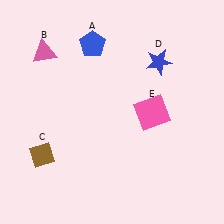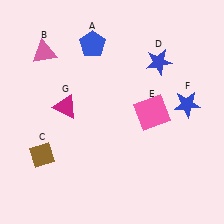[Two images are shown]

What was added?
A blue star (F), a magenta triangle (G) were added in Image 2.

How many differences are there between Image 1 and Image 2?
There are 2 differences between the two images.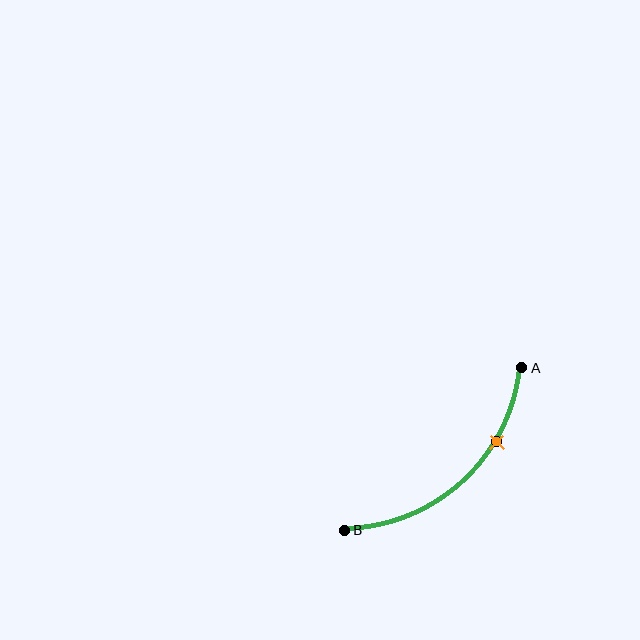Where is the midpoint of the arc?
The arc midpoint is the point on the curve farthest from the straight line joining A and B. It sits below and to the right of that line.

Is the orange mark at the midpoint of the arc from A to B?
No. The orange mark lies on the arc but is closer to endpoint A. The arc midpoint would be at the point on the curve equidistant along the arc from both A and B.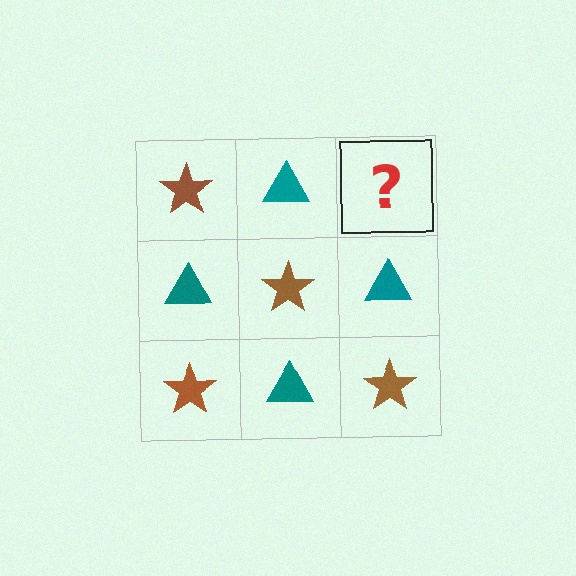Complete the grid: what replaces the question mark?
The question mark should be replaced with a brown star.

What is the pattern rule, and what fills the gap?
The rule is that it alternates brown star and teal triangle in a checkerboard pattern. The gap should be filled with a brown star.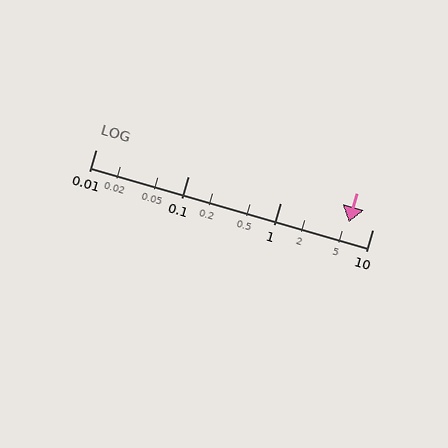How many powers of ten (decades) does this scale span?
The scale spans 3 decades, from 0.01 to 10.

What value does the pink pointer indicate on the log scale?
The pointer indicates approximately 5.5.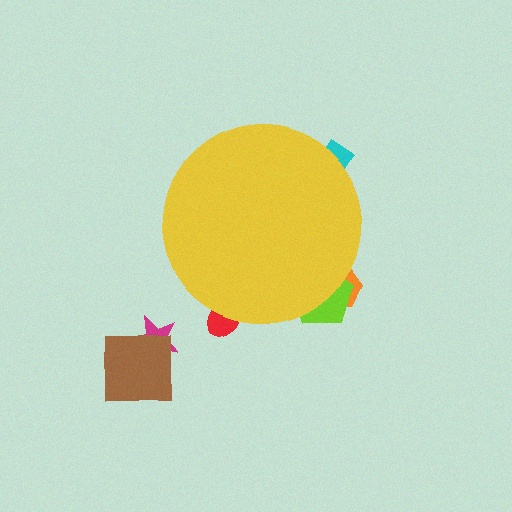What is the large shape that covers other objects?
A yellow circle.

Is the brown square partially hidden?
No, the brown square is fully visible.